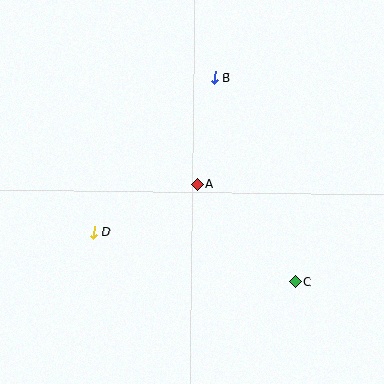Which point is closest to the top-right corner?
Point B is closest to the top-right corner.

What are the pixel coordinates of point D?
Point D is at (94, 232).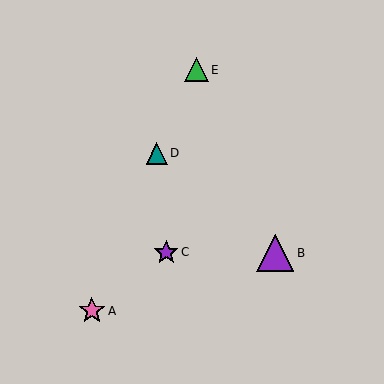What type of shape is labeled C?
Shape C is a purple star.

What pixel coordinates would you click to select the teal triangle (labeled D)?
Click at (157, 153) to select the teal triangle D.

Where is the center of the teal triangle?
The center of the teal triangle is at (157, 153).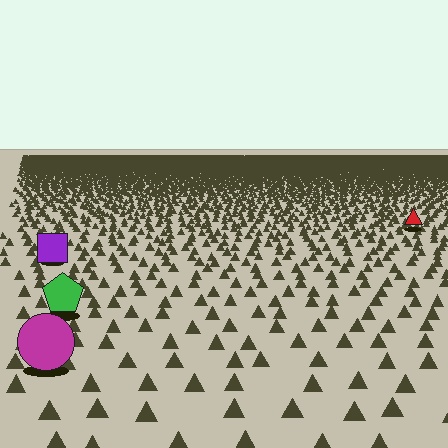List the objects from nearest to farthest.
From nearest to farthest: the magenta circle, the green pentagon, the purple square, the red triangle.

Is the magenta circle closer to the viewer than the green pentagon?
Yes. The magenta circle is closer — you can tell from the texture gradient: the ground texture is coarser near it.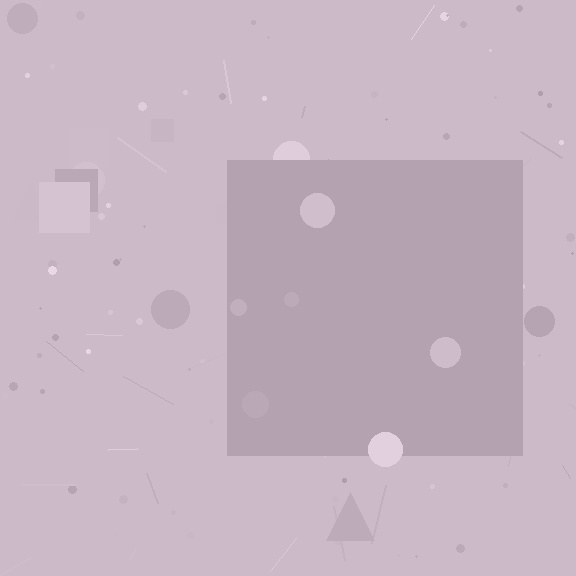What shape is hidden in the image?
A square is hidden in the image.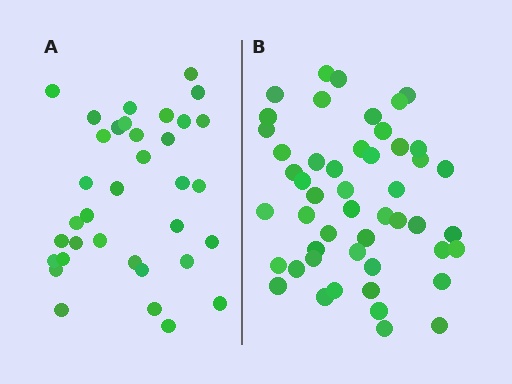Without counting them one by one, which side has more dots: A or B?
Region B (the right region) has more dots.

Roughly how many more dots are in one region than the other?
Region B has approximately 15 more dots than region A.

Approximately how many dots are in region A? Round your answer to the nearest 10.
About 40 dots. (The exact count is 35, which rounds to 40.)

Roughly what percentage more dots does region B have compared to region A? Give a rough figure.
About 40% more.